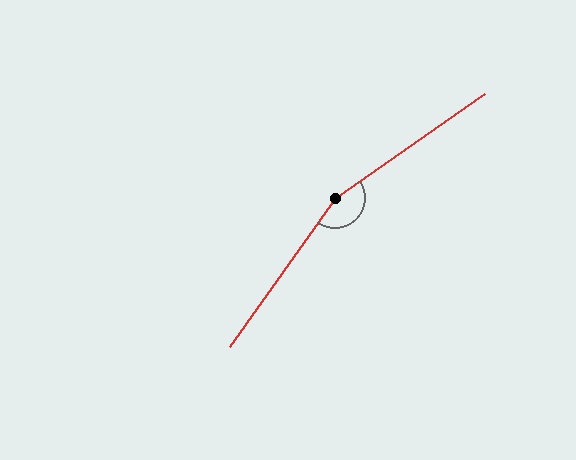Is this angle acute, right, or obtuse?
It is obtuse.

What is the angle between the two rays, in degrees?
Approximately 160 degrees.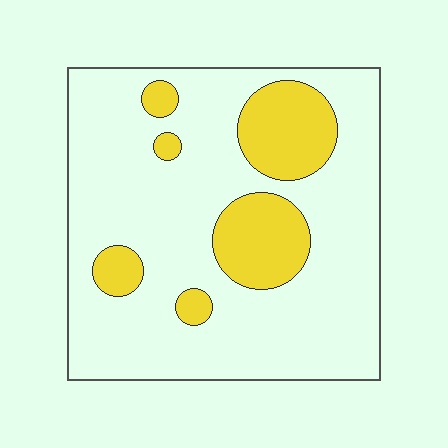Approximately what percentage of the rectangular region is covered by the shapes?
Approximately 20%.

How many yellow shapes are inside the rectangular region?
6.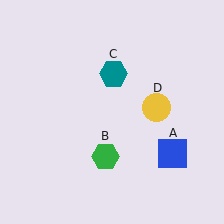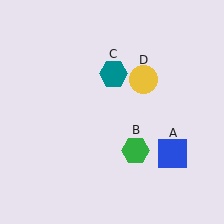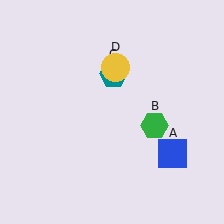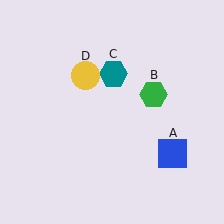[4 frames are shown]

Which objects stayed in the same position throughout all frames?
Blue square (object A) and teal hexagon (object C) remained stationary.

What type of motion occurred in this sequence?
The green hexagon (object B), yellow circle (object D) rotated counterclockwise around the center of the scene.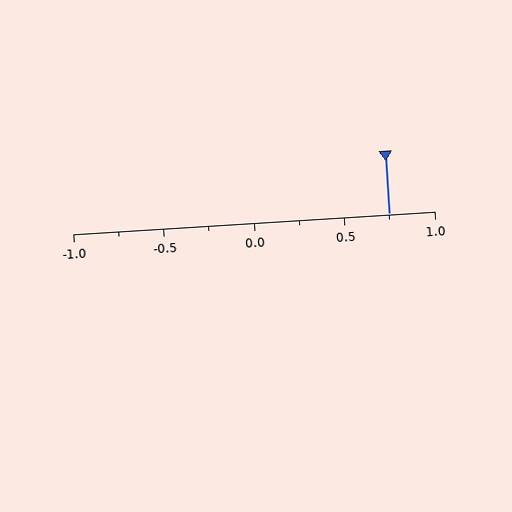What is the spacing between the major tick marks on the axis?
The major ticks are spaced 0.5 apart.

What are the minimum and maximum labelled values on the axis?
The axis runs from -1.0 to 1.0.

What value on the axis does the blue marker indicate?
The marker indicates approximately 0.75.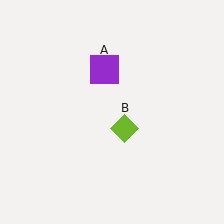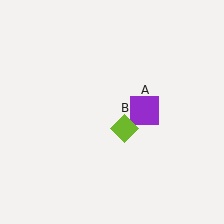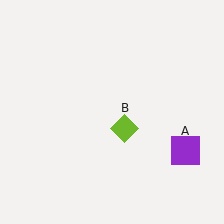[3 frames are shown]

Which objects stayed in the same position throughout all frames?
Lime diamond (object B) remained stationary.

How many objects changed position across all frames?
1 object changed position: purple square (object A).